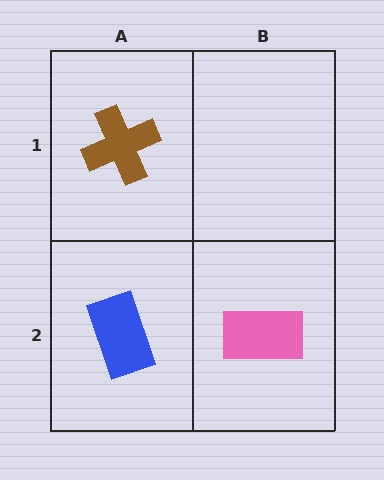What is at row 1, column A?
A brown cross.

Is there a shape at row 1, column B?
No, that cell is empty.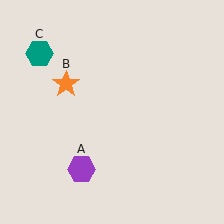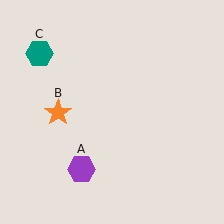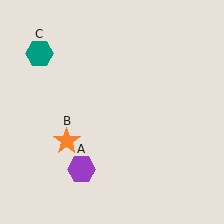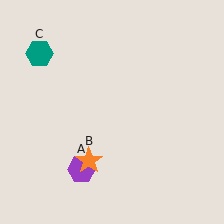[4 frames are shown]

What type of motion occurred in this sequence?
The orange star (object B) rotated counterclockwise around the center of the scene.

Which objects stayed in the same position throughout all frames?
Purple hexagon (object A) and teal hexagon (object C) remained stationary.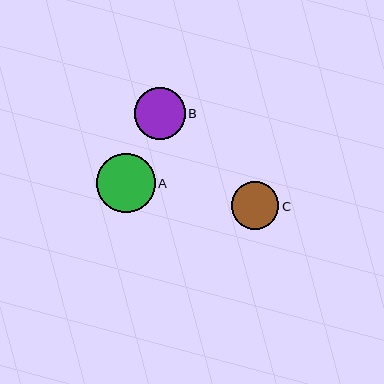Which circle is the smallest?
Circle C is the smallest with a size of approximately 48 pixels.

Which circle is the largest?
Circle A is the largest with a size of approximately 59 pixels.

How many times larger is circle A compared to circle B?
Circle A is approximately 1.1 times the size of circle B.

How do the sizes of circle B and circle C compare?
Circle B and circle C are approximately the same size.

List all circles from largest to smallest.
From largest to smallest: A, B, C.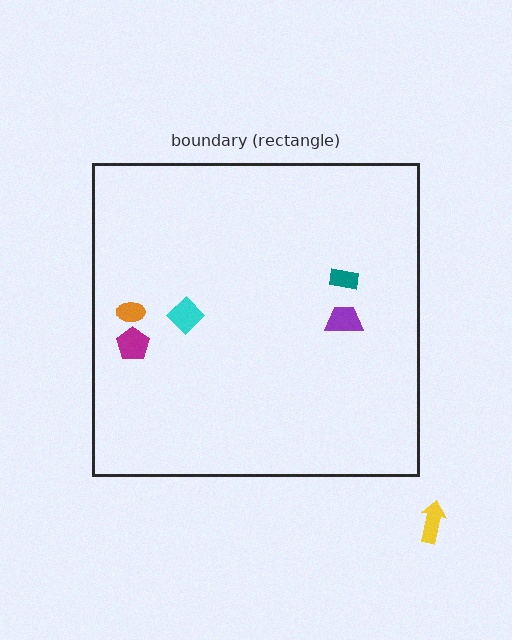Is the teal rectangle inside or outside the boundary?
Inside.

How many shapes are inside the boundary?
5 inside, 1 outside.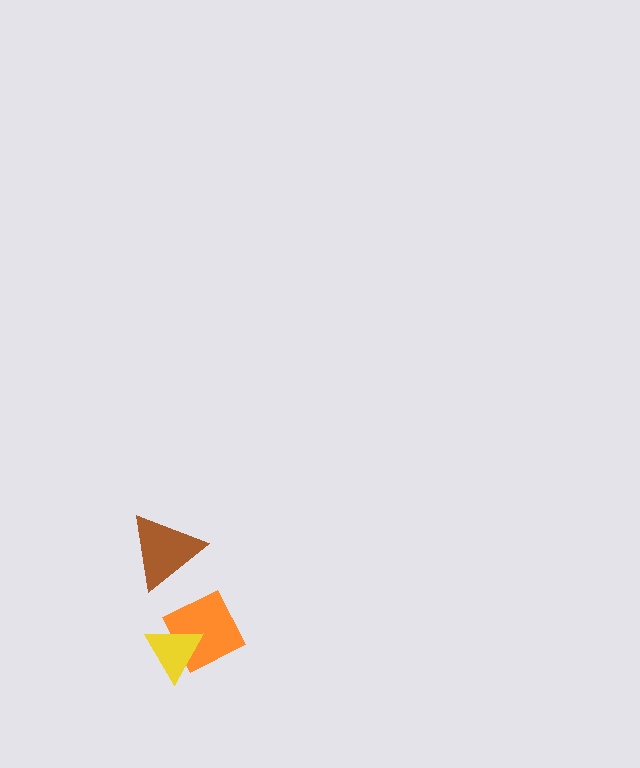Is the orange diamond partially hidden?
Yes, it is partially covered by another shape.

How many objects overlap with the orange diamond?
1 object overlaps with the orange diamond.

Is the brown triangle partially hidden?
No, no other shape covers it.